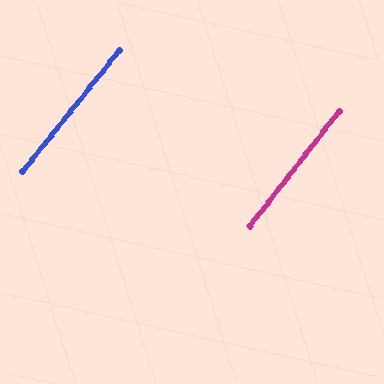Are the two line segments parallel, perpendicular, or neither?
Parallel — their directions differ by only 1.2°.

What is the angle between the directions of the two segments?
Approximately 1 degree.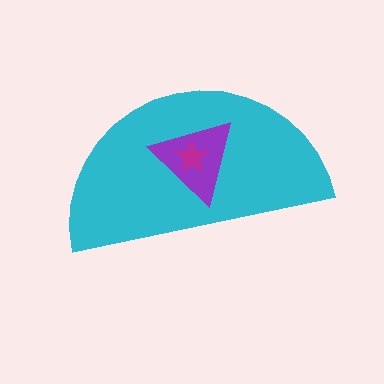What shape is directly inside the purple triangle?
The magenta star.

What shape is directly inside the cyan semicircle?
The purple triangle.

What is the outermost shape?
The cyan semicircle.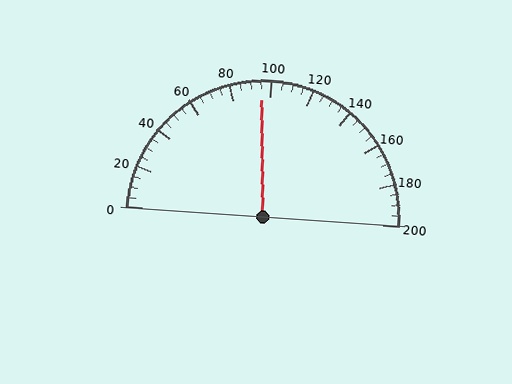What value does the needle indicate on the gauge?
The needle indicates approximately 95.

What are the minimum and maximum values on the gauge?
The gauge ranges from 0 to 200.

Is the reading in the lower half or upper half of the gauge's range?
The reading is in the lower half of the range (0 to 200).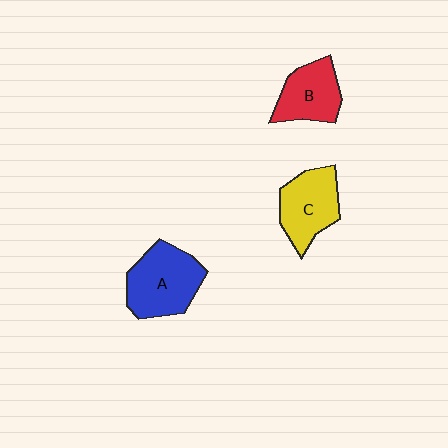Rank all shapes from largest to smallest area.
From largest to smallest: A (blue), C (yellow), B (red).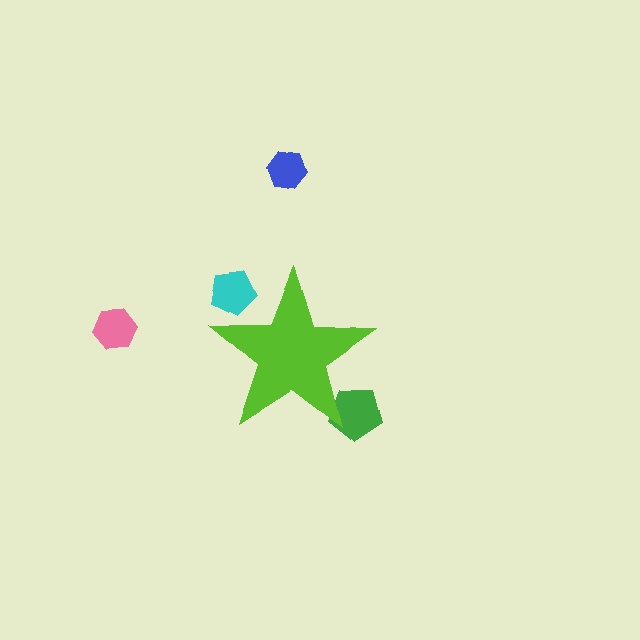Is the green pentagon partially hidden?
Yes, the green pentagon is partially hidden behind the lime star.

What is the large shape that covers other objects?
A lime star.